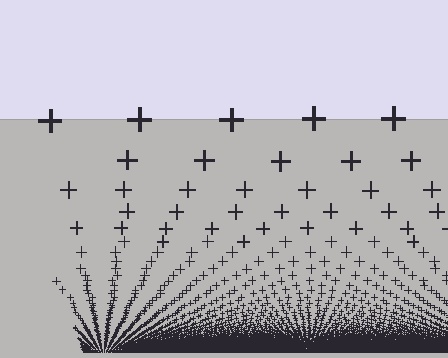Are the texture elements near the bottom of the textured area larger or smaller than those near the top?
Smaller. The gradient is inverted — elements near the bottom are smaller and denser.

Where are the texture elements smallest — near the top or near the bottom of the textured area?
Near the bottom.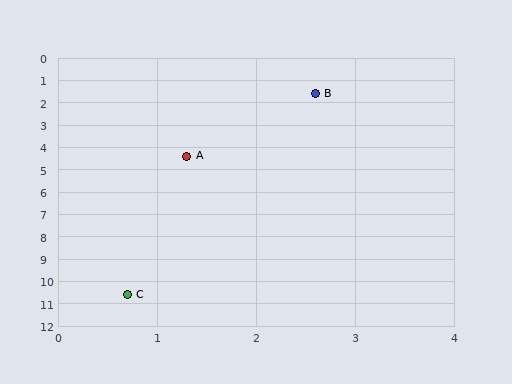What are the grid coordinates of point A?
Point A is at approximately (1.3, 4.4).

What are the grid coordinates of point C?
Point C is at approximately (0.7, 10.6).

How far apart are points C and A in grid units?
Points C and A are about 6.2 grid units apart.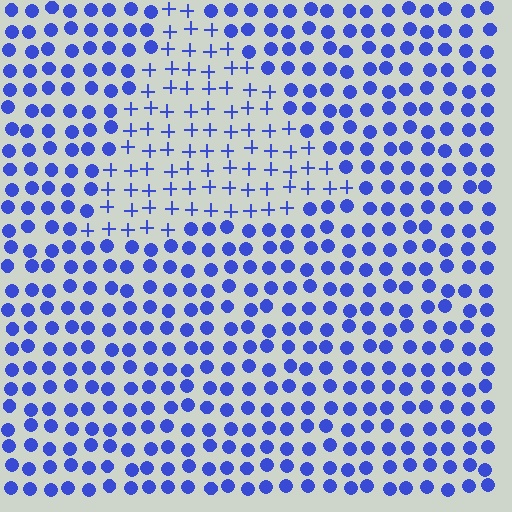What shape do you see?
I see a triangle.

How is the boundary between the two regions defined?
The boundary is defined by a change in element shape: plus signs inside vs. circles outside. All elements share the same color and spacing.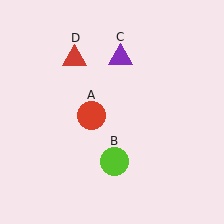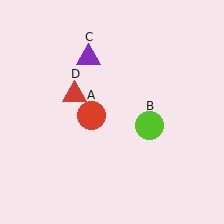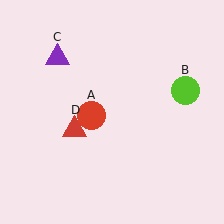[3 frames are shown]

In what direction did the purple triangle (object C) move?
The purple triangle (object C) moved left.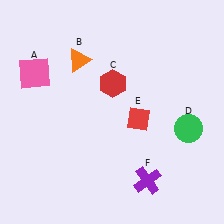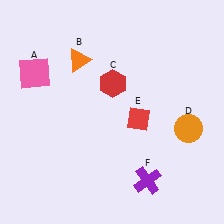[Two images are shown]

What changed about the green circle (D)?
In Image 1, D is green. In Image 2, it changed to orange.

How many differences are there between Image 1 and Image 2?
There is 1 difference between the two images.